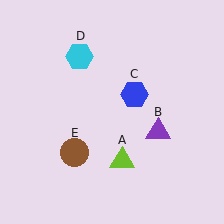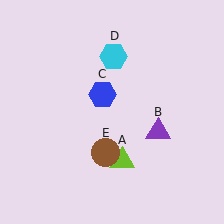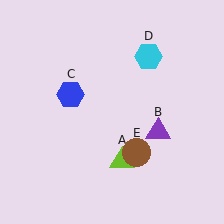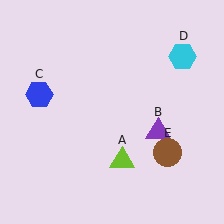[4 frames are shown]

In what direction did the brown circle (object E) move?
The brown circle (object E) moved right.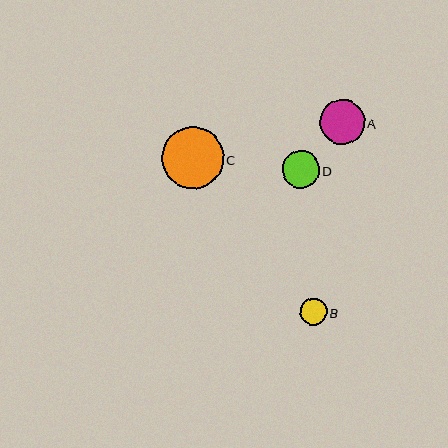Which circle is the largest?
Circle C is the largest with a size of approximately 62 pixels.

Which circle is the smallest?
Circle B is the smallest with a size of approximately 27 pixels.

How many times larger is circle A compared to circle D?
Circle A is approximately 1.2 times the size of circle D.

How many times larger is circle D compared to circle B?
Circle D is approximately 1.4 times the size of circle B.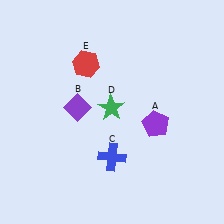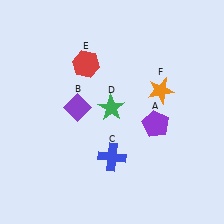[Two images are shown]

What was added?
An orange star (F) was added in Image 2.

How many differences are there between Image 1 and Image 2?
There is 1 difference between the two images.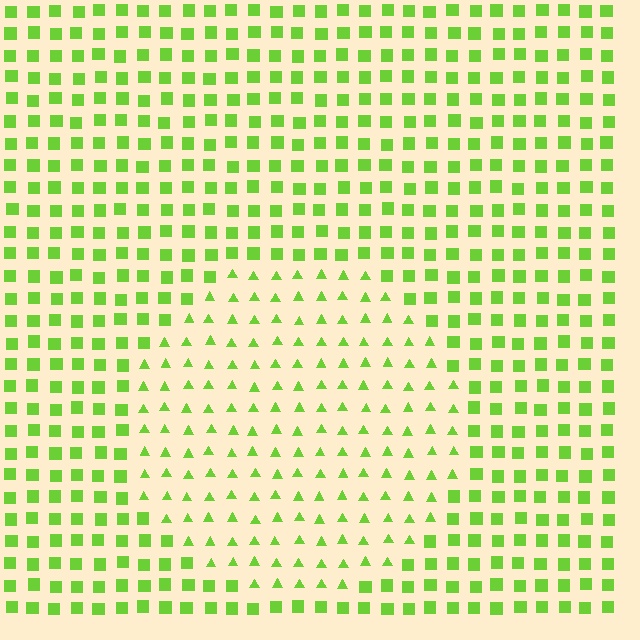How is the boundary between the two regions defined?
The boundary is defined by a change in element shape: triangles inside vs. squares outside. All elements share the same color and spacing.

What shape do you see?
I see a circle.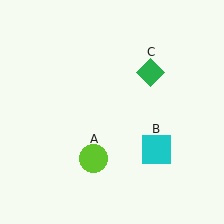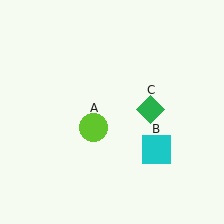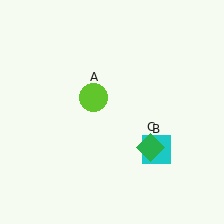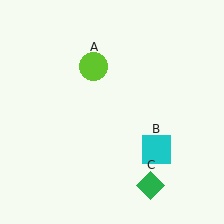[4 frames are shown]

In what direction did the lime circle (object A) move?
The lime circle (object A) moved up.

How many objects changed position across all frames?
2 objects changed position: lime circle (object A), green diamond (object C).